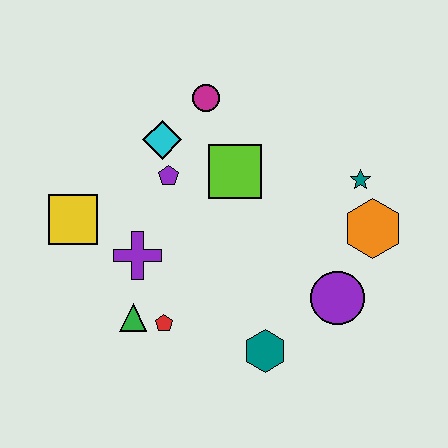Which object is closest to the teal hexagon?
The purple circle is closest to the teal hexagon.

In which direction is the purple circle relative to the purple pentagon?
The purple circle is to the right of the purple pentagon.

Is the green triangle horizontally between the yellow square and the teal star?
Yes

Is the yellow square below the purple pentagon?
Yes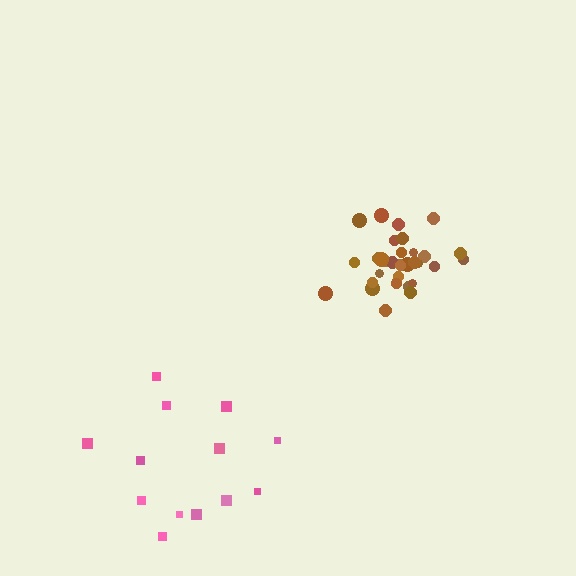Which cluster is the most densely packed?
Brown.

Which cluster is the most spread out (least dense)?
Pink.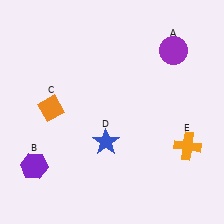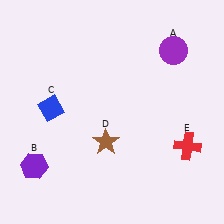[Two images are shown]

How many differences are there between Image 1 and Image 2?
There are 3 differences between the two images.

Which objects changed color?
C changed from orange to blue. D changed from blue to brown. E changed from orange to red.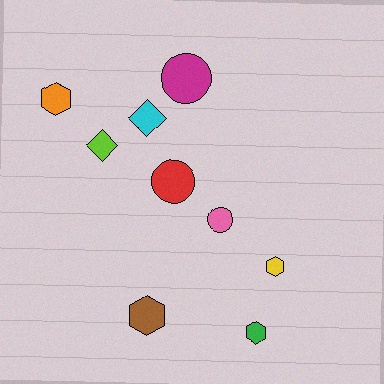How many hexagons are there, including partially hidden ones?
There are 4 hexagons.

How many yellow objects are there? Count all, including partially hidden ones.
There is 1 yellow object.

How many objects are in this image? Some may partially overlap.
There are 9 objects.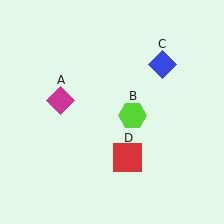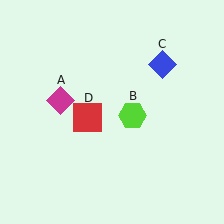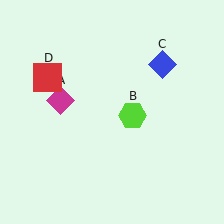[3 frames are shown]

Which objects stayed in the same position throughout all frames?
Magenta diamond (object A) and lime hexagon (object B) and blue diamond (object C) remained stationary.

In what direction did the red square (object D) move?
The red square (object D) moved up and to the left.